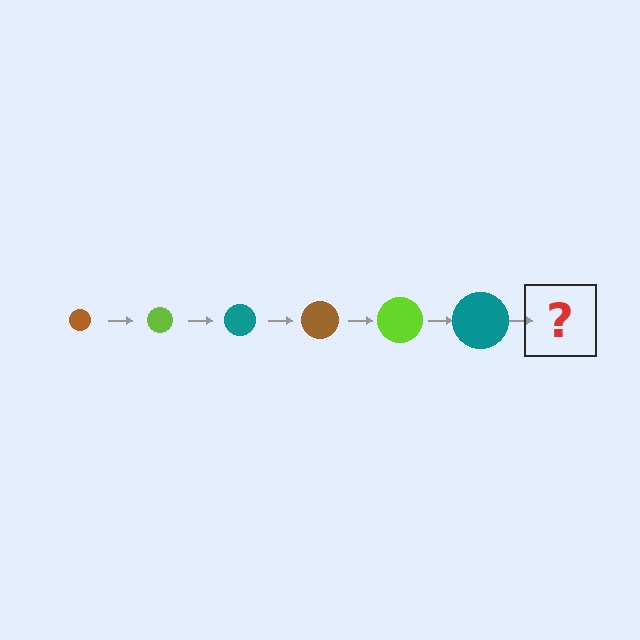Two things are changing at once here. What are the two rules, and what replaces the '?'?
The two rules are that the circle grows larger each step and the color cycles through brown, lime, and teal. The '?' should be a brown circle, larger than the previous one.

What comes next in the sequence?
The next element should be a brown circle, larger than the previous one.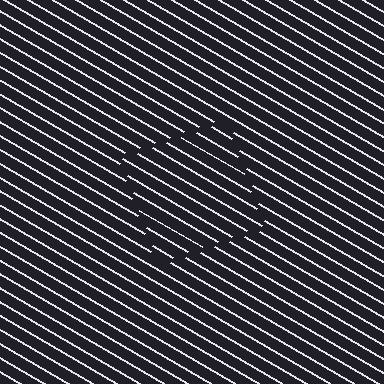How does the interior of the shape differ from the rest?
The interior of the shape contains the same grating, shifted by half a period — the contour is defined by the phase discontinuity where line-ends from the inner and outer gratings abut.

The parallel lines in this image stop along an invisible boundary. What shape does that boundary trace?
An illusory square. The interior of the shape contains the same grating, shifted by half a period — the contour is defined by the phase discontinuity where line-ends from the inner and outer gratings abut.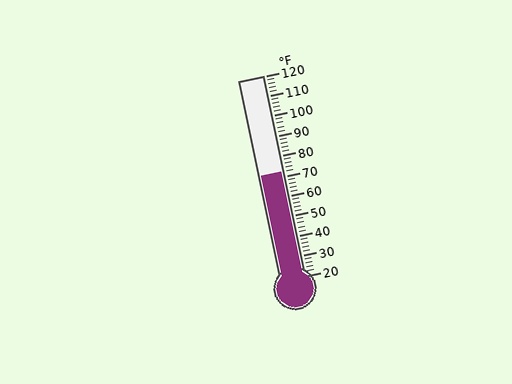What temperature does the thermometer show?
The thermometer shows approximately 72°F.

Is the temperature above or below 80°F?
The temperature is below 80°F.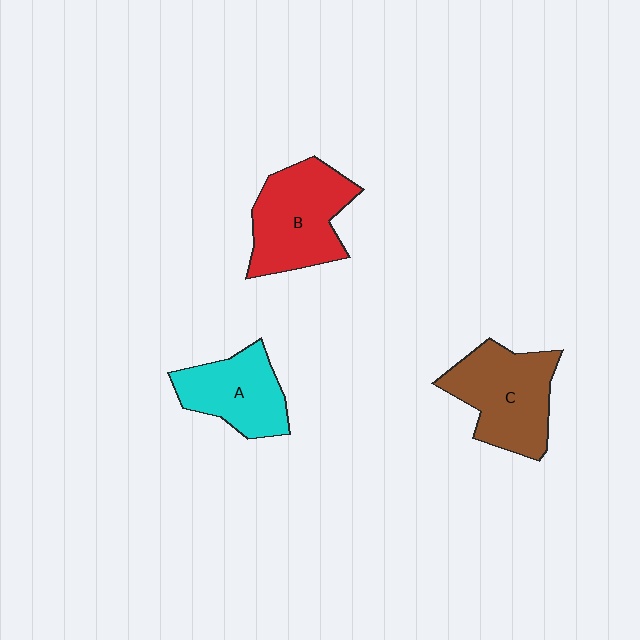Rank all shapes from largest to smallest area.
From largest to smallest: B (red), C (brown), A (cyan).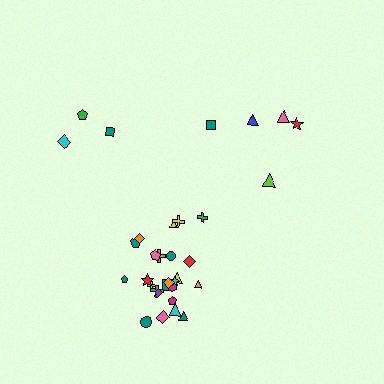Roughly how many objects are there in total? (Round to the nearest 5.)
Roughly 35 objects in total.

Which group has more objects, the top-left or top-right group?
The top-right group.